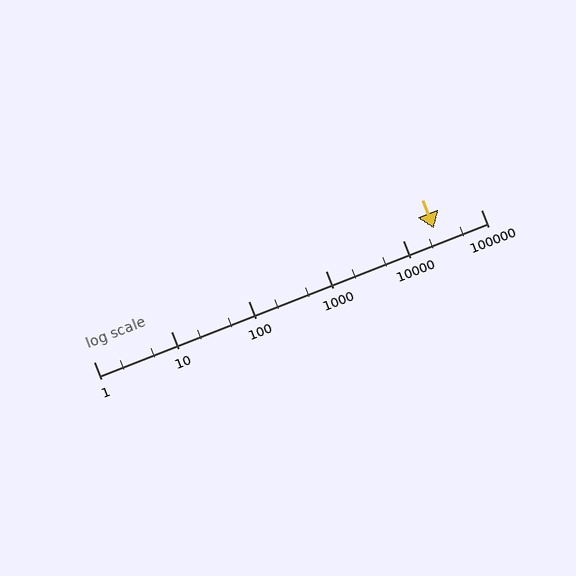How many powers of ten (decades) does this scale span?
The scale spans 5 decades, from 1 to 100000.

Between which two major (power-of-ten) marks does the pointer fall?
The pointer is between 10000 and 100000.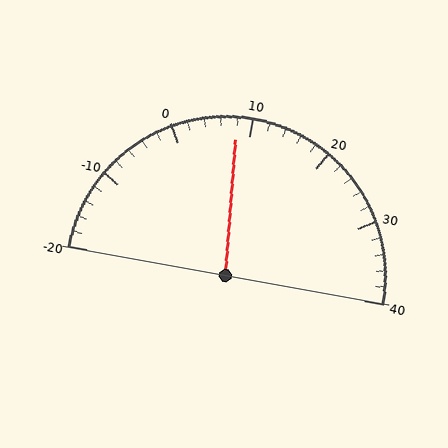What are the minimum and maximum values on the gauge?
The gauge ranges from -20 to 40.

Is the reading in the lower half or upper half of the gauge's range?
The reading is in the lower half of the range (-20 to 40).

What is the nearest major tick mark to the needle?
The nearest major tick mark is 10.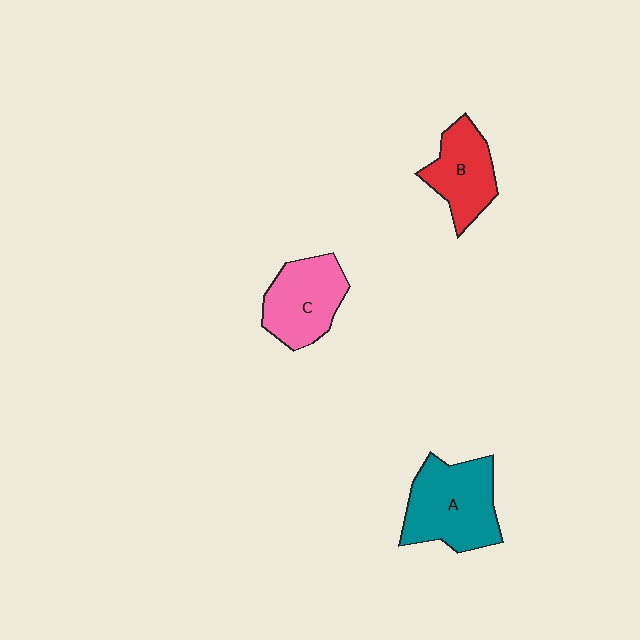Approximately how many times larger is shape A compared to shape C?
Approximately 1.3 times.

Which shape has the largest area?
Shape A (teal).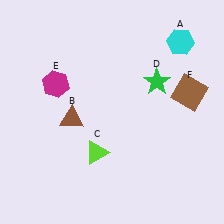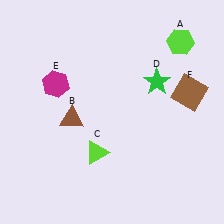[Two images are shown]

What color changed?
The hexagon (A) changed from cyan in Image 1 to lime in Image 2.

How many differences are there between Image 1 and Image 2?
There is 1 difference between the two images.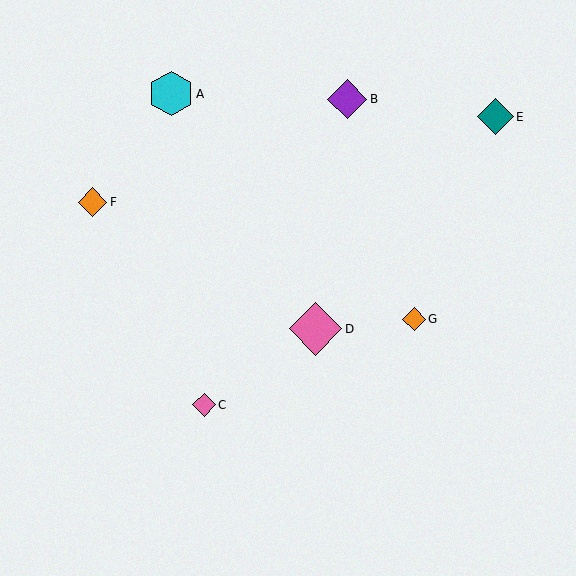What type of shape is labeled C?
Shape C is a pink diamond.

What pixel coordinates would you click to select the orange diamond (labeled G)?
Click at (414, 319) to select the orange diamond G.